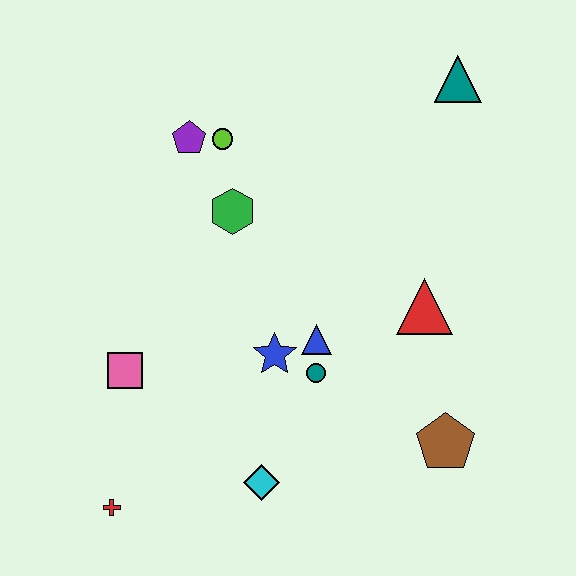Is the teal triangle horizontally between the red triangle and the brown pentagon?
No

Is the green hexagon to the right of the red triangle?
No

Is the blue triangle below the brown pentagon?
No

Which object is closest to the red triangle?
The blue triangle is closest to the red triangle.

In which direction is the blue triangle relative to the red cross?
The blue triangle is to the right of the red cross.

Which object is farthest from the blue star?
The teal triangle is farthest from the blue star.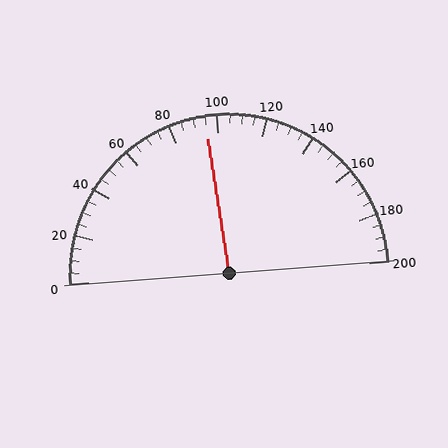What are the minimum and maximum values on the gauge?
The gauge ranges from 0 to 200.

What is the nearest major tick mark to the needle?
The nearest major tick mark is 100.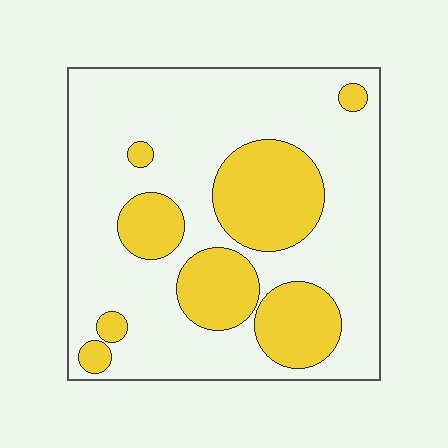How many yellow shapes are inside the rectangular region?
8.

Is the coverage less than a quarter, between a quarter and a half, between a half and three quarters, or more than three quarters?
Between a quarter and a half.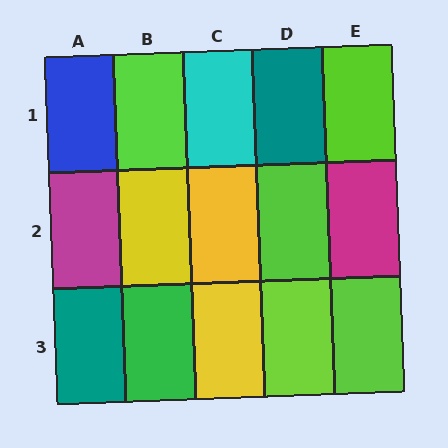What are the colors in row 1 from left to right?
Blue, lime, cyan, teal, lime.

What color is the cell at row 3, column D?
Lime.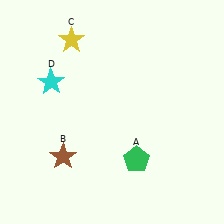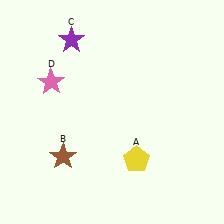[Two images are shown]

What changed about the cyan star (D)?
In Image 1, D is cyan. In Image 2, it changed to pink.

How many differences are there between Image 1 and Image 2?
There are 3 differences between the two images.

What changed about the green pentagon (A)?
In Image 1, A is green. In Image 2, it changed to yellow.